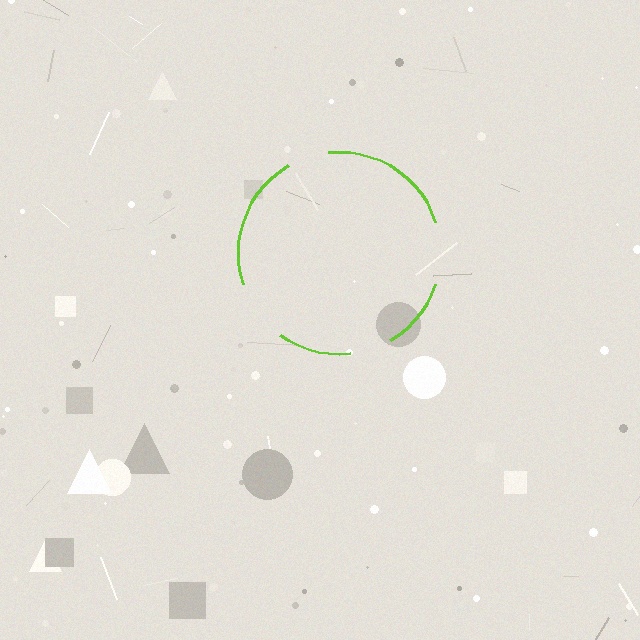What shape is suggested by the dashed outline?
The dashed outline suggests a circle.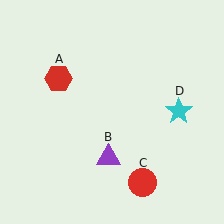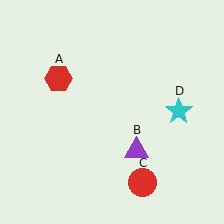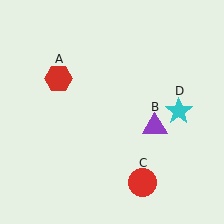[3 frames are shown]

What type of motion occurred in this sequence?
The purple triangle (object B) rotated counterclockwise around the center of the scene.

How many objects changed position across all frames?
1 object changed position: purple triangle (object B).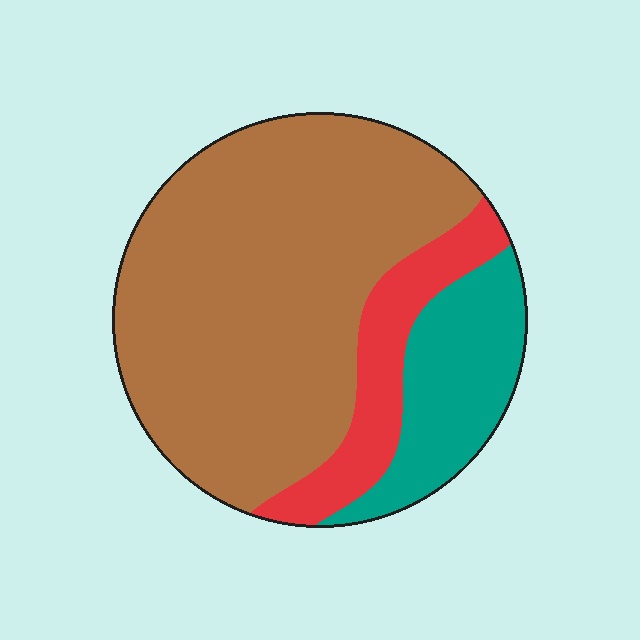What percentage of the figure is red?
Red covers about 15% of the figure.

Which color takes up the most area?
Brown, at roughly 65%.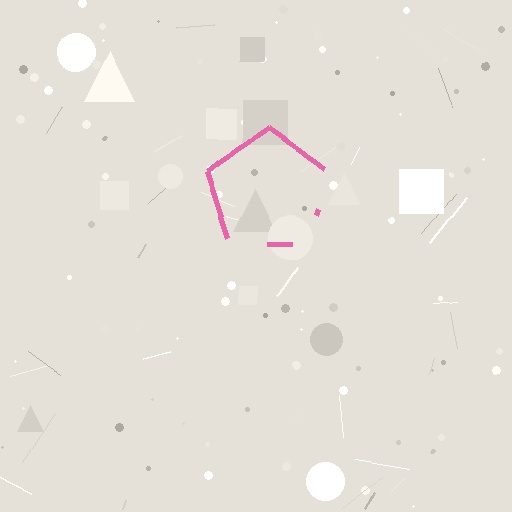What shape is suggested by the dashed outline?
The dashed outline suggests a pentagon.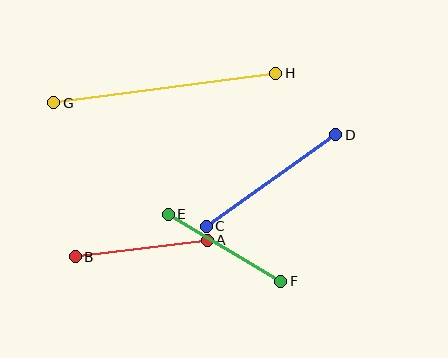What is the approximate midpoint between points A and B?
The midpoint is at approximately (141, 249) pixels.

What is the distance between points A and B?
The distance is approximately 133 pixels.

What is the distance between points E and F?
The distance is approximately 131 pixels.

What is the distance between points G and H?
The distance is approximately 224 pixels.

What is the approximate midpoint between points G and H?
The midpoint is at approximately (165, 88) pixels.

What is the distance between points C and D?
The distance is approximately 159 pixels.